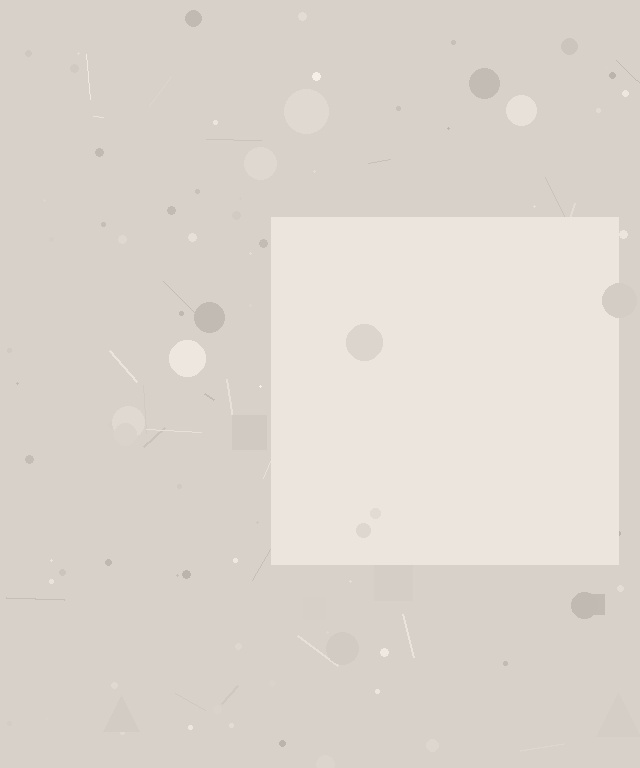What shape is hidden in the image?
A square is hidden in the image.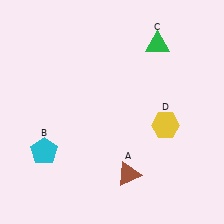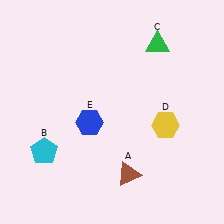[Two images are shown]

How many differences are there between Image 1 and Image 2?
There is 1 difference between the two images.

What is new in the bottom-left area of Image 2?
A blue hexagon (E) was added in the bottom-left area of Image 2.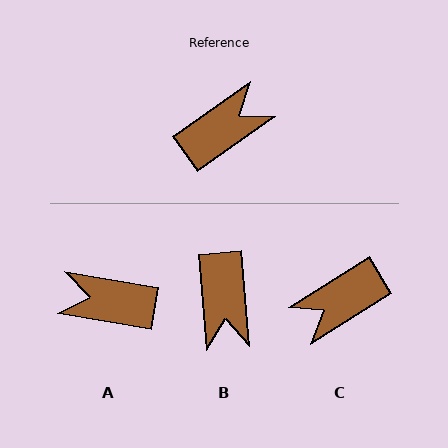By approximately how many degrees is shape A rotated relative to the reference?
Approximately 135 degrees counter-clockwise.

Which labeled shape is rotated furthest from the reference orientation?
C, about 177 degrees away.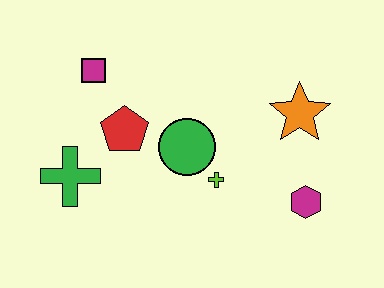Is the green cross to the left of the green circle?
Yes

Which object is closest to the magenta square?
The red pentagon is closest to the magenta square.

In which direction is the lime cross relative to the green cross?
The lime cross is to the right of the green cross.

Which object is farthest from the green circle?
The magenta hexagon is farthest from the green circle.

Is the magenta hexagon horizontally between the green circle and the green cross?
No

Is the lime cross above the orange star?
No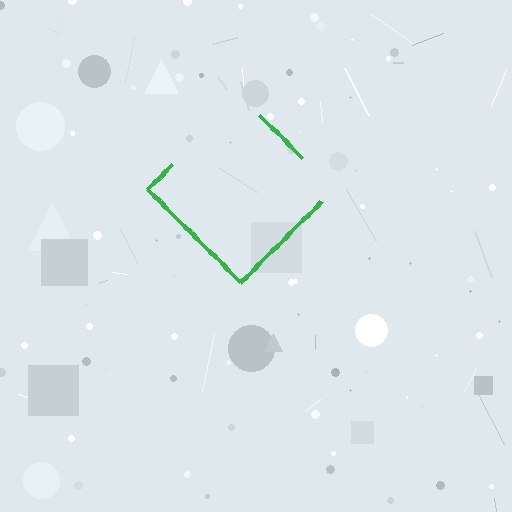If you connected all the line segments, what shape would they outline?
They would outline a diamond.